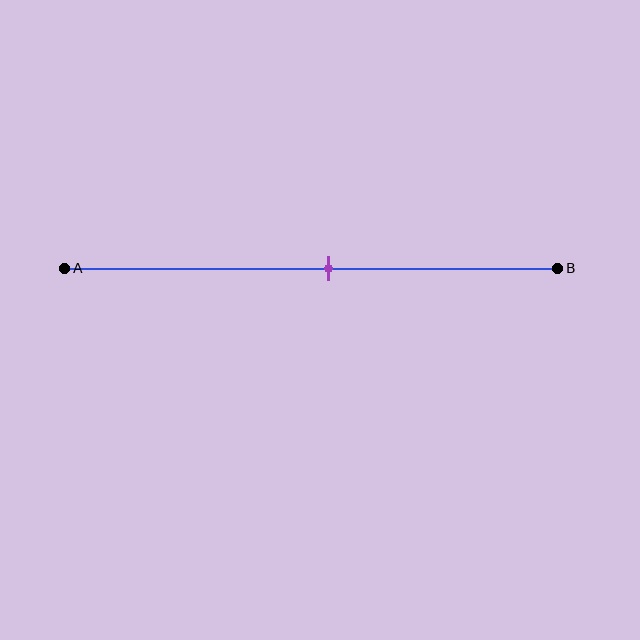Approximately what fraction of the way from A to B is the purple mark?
The purple mark is approximately 55% of the way from A to B.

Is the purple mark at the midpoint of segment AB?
No, the mark is at about 55% from A, not at the 50% midpoint.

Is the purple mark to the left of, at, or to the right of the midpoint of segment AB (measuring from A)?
The purple mark is to the right of the midpoint of segment AB.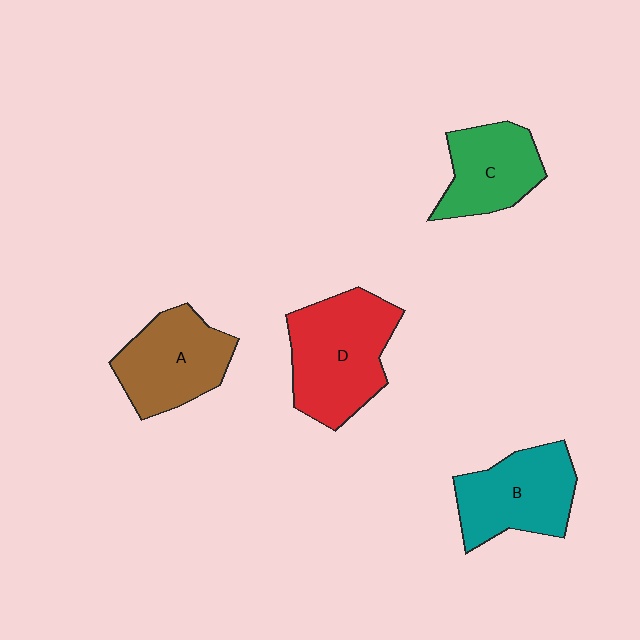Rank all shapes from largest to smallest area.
From largest to smallest: D (red), B (teal), A (brown), C (green).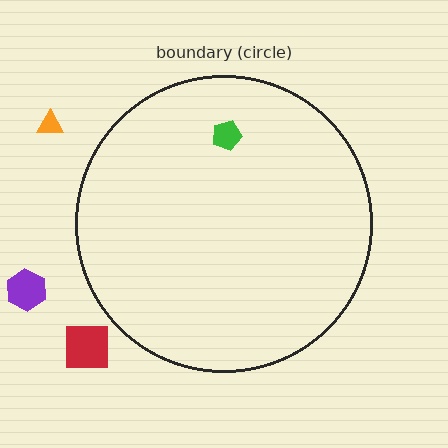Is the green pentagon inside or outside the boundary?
Inside.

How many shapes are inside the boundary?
1 inside, 3 outside.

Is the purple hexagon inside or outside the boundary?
Outside.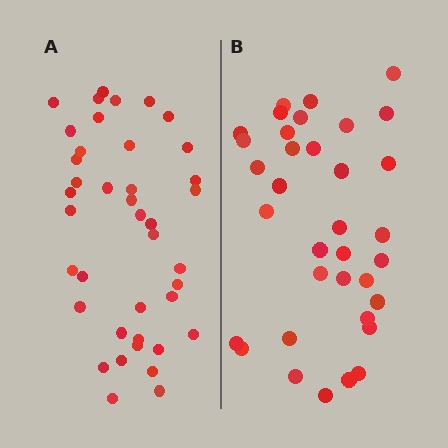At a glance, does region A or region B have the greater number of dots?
Region A (the left region) has more dots.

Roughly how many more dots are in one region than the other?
Region A has about 5 more dots than region B.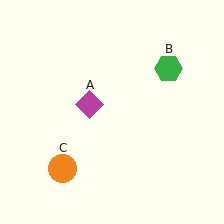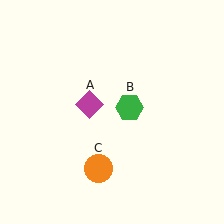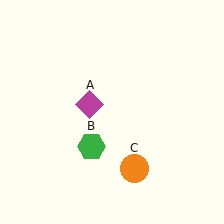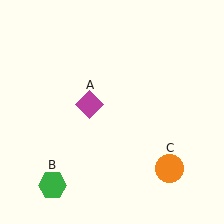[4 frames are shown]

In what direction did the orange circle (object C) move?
The orange circle (object C) moved right.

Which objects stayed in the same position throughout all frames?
Magenta diamond (object A) remained stationary.